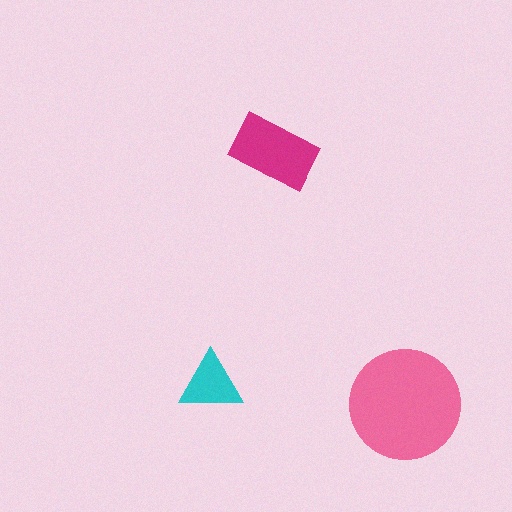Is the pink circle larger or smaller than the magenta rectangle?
Larger.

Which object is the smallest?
The cyan triangle.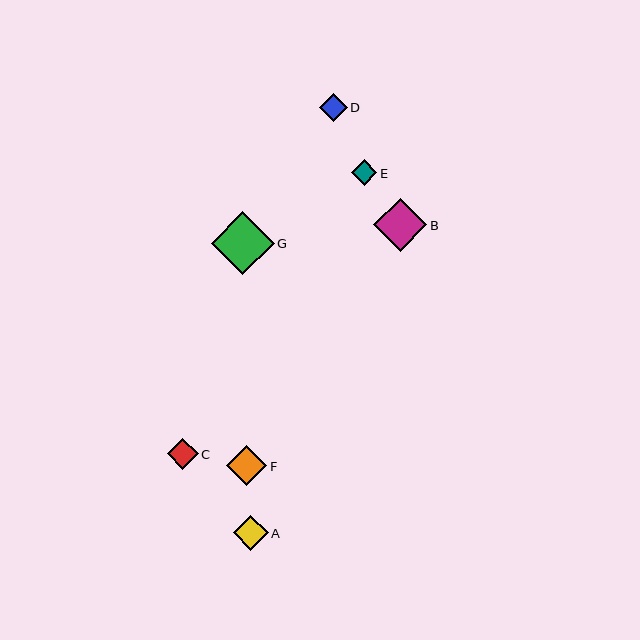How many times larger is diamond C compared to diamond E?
Diamond C is approximately 1.2 times the size of diamond E.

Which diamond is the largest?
Diamond G is the largest with a size of approximately 63 pixels.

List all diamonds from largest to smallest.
From largest to smallest: G, B, F, A, C, D, E.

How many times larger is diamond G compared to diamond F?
Diamond G is approximately 1.6 times the size of diamond F.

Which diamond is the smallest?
Diamond E is the smallest with a size of approximately 25 pixels.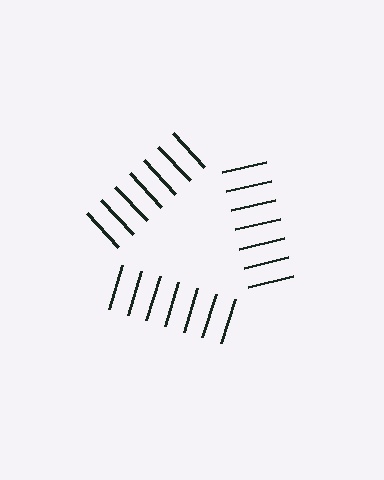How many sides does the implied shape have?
3 sides — the line-ends trace a triangle.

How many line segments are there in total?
21 — 7 along each of the 3 edges.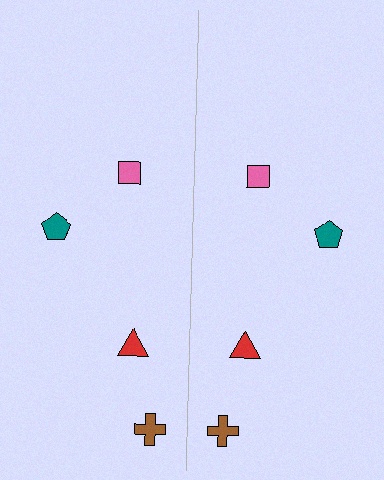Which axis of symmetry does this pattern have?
The pattern has a vertical axis of symmetry running through the center of the image.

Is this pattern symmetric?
Yes, this pattern has bilateral (reflection) symmetry.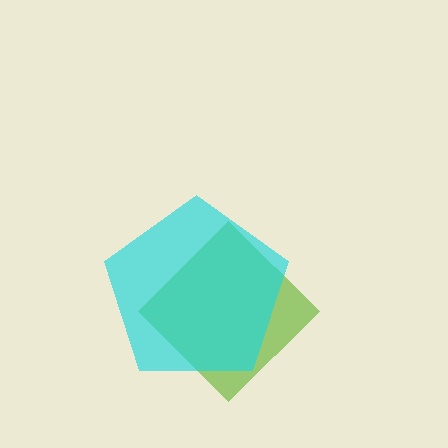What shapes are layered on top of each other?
The layered shapes are: a lime diamond, a cyan pentagon.